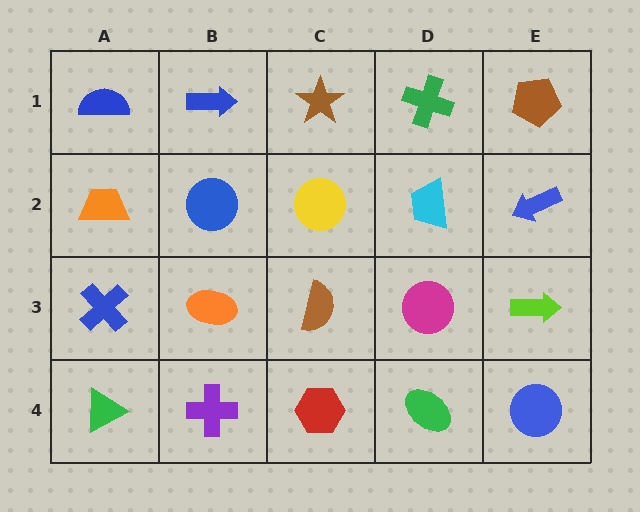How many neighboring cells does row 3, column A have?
3.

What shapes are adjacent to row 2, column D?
A green cross (row 1, column D), a magenta circle (row 3, column D), a yellow circle (row 2, column C), a blue arrow (row 2, column E).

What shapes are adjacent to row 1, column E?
A blue arrow (row 2, column E), a green cross (row 1, column D).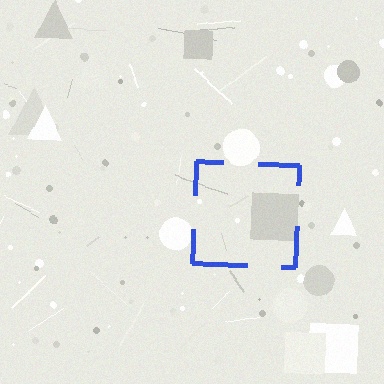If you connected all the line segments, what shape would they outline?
They would outline a square.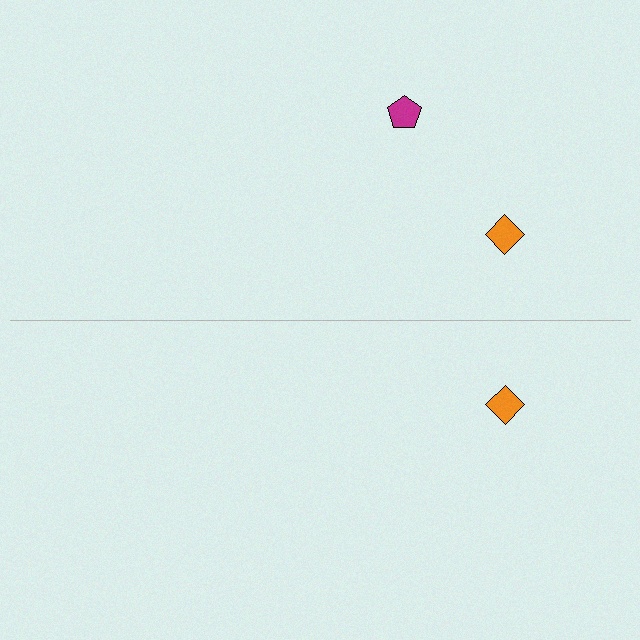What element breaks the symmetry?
A magenta pentagon is missing from the bottom side.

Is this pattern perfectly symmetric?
No, the pattern is not perfectly symmetric. A magenta pentagon is missing from the bottom side.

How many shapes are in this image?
There are 3 shapes in this image.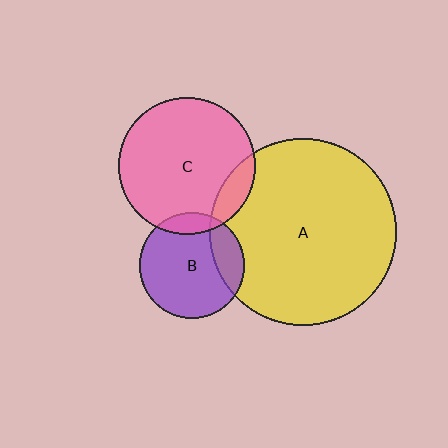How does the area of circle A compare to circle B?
Approximately 3.1 times.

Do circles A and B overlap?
Yes.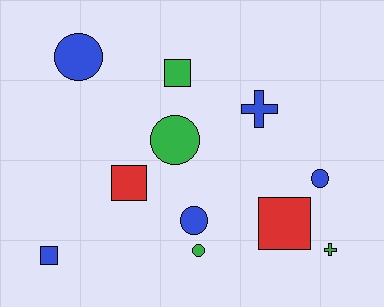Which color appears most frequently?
Blue, with 5 objects.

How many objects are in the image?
There are 11 objects.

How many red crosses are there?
There are no red crosses.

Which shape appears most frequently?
Circle, with 5 objects.